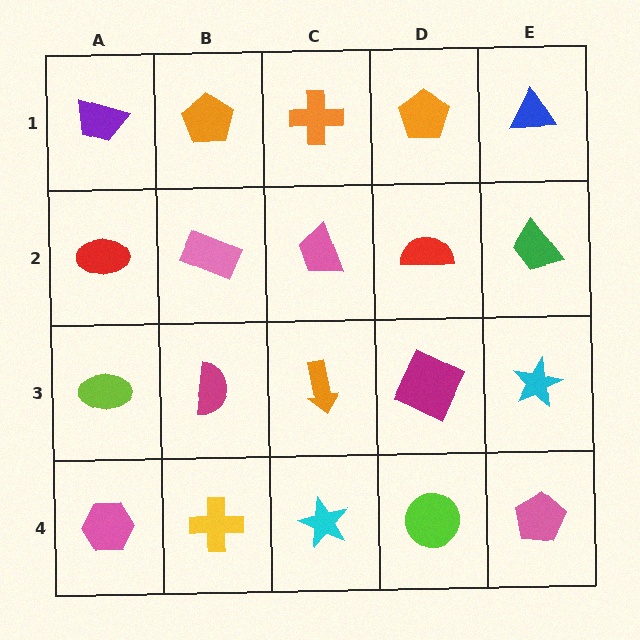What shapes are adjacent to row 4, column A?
A lime ellipse (row 3, column A), a yellow cross (row 4, column B).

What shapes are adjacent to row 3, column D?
A red semicircle (row 2, column D), a lime circle (row 4, column D), an orange arrow (row 3, column C), a cyan star (row 3, column E).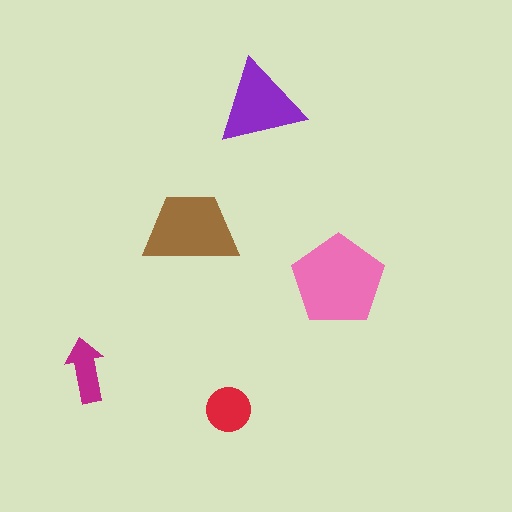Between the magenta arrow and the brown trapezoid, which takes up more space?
The brown trapezoid.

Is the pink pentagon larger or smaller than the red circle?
Larger.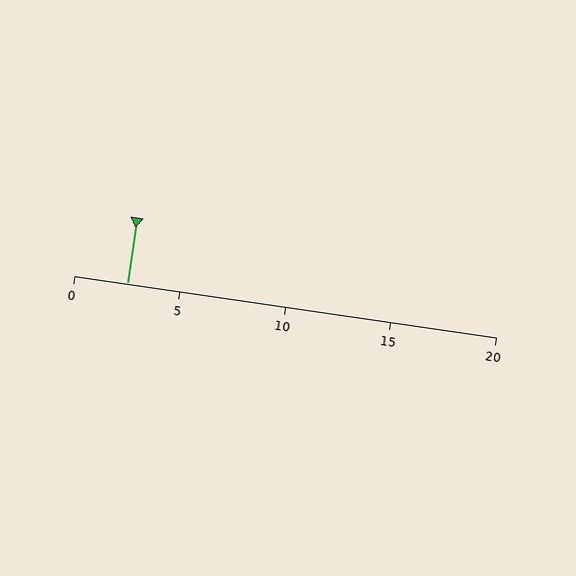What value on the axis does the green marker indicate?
The marker indicates approximately 2.5.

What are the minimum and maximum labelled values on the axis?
The axis runs from 0 to 20.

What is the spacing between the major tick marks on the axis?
The major ticks are spaced 5 apart.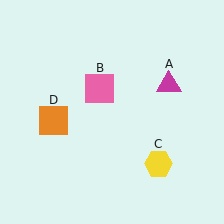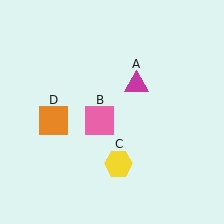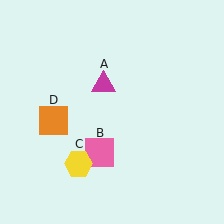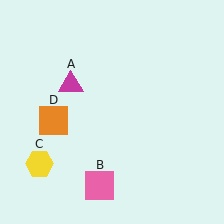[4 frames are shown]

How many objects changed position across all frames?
3 objects changed position: magenta triangle (object A), pink square (object B), yellow hexagon (object C).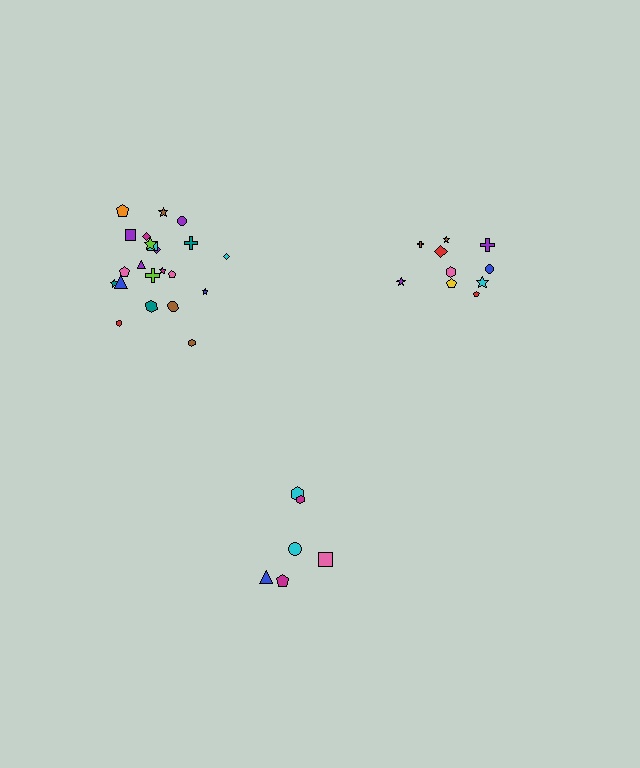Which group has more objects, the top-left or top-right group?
The top-left group.